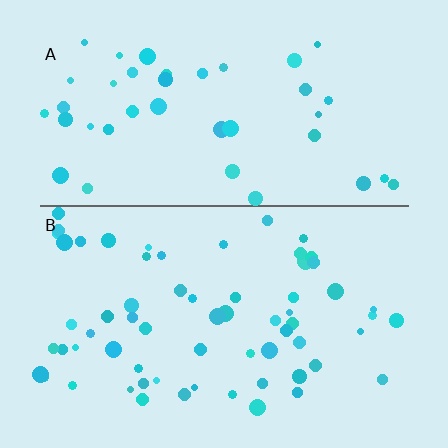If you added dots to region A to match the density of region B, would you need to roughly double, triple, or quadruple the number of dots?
Approximately double.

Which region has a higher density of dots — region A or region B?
B (the bottom).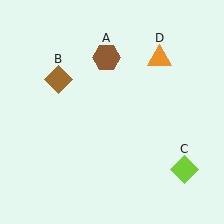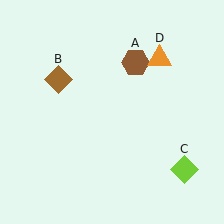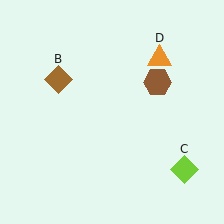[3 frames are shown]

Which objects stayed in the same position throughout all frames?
Brown diamond (object B) and lime diamond (object C) and orange triangle (object D) remained stationary.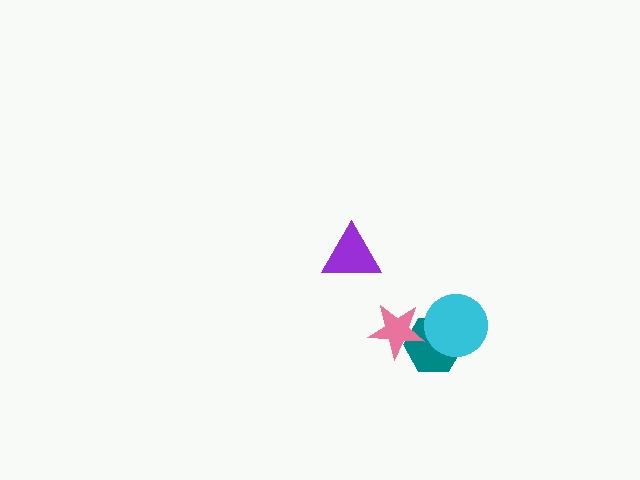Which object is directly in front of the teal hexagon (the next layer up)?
The cyan circle is directly in front of the teal hexagon.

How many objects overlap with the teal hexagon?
2 objects overlap with the teal hexagon.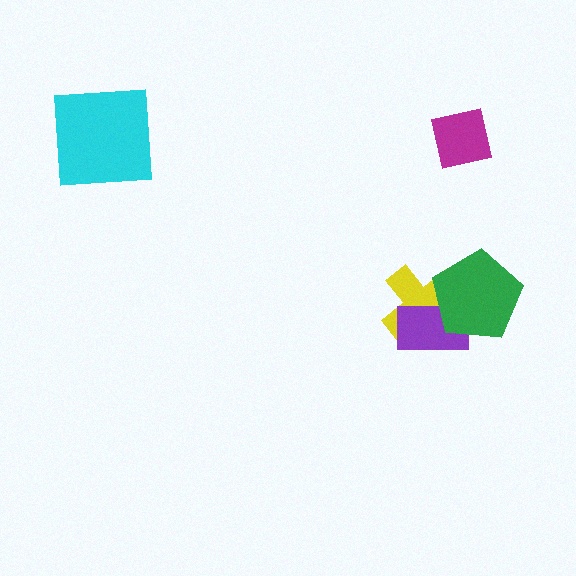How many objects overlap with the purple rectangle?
2 objects overlap with the purple rectangle.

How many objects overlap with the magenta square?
0 objects overlap with the magenta square.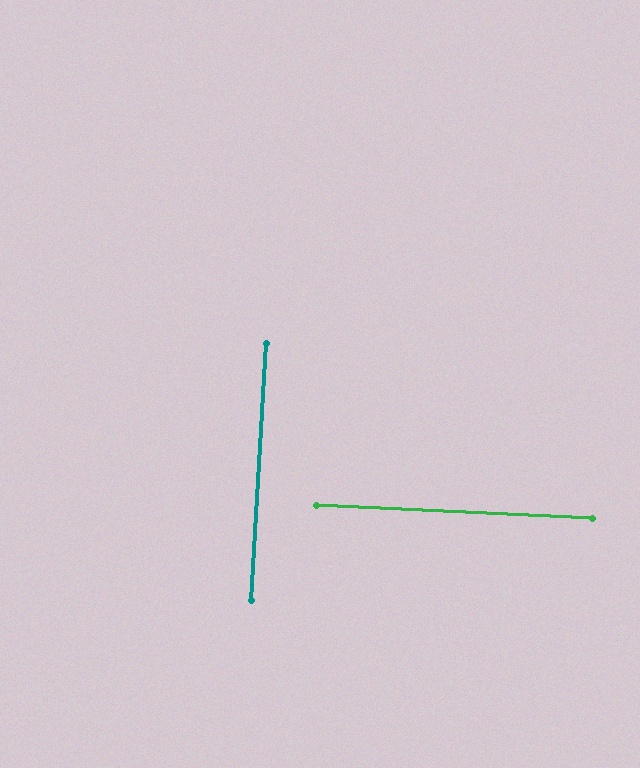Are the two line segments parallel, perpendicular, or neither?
Perpendicular — they meet at approximately 90°.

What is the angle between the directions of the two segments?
Approximately 90 degrees.